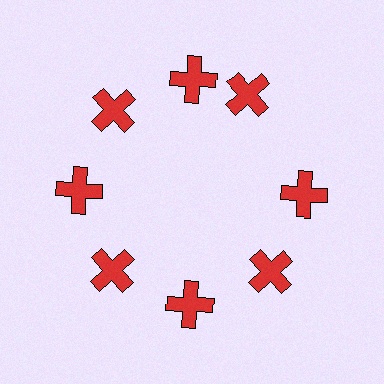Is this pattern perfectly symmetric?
No. The 8 red crosses are arranged in a ring, but one element near the 2 o'clock position is rotated out of alignment along the ring, breaking the 8-fold rotational symmetry.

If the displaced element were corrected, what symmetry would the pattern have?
It would have 8-fold rotational symmetry — the pattern would map onto itself every 45 degrees.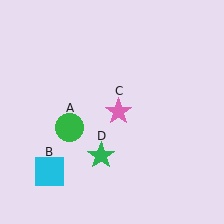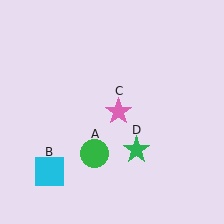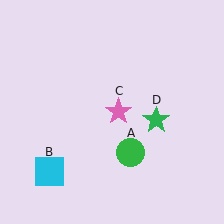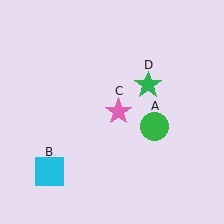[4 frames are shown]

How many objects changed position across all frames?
2 objects changed position: green circle (object A), green star (object D).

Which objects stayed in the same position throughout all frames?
Cyan square (object B) and pink star (object C) remained stationary.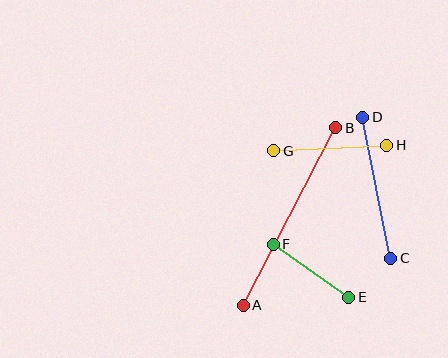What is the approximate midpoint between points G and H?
The midpoint is at approximately (330, 148) pixels.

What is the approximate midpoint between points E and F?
The midpoint is at approximately (311, 271) pixels.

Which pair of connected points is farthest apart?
Points A and B are farthest apart.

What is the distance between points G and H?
The distance is approximately 113 pixels.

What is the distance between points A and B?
The distance is approximately 200 pixels.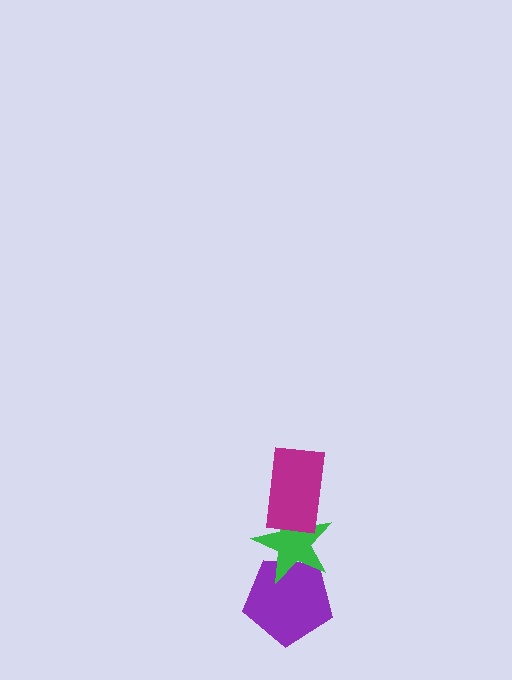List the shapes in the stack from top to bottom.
From top to bottom: the magenta rectangle, the green star, the purple pentagon.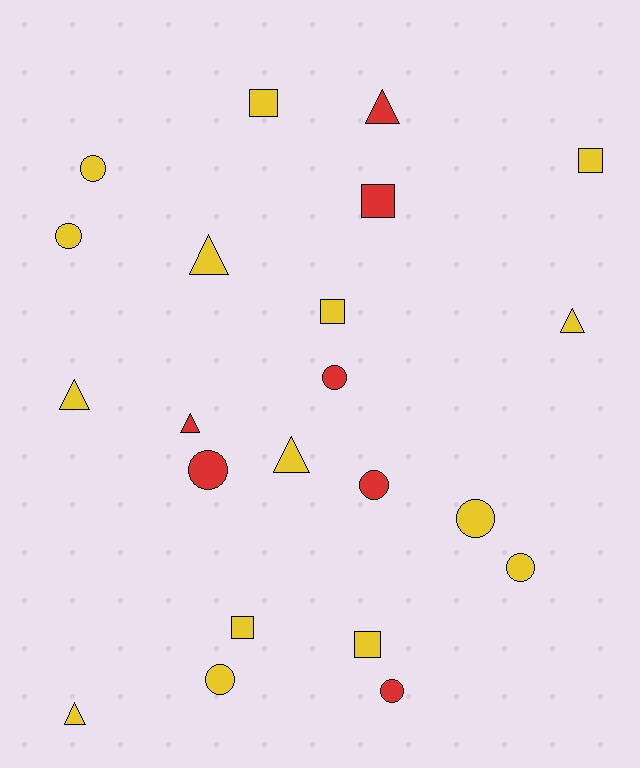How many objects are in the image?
There are 22 objects.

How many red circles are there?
There are 4 red circles.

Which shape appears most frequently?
Circle, with 9 objects.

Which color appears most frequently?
Yellow, with 15 objects.